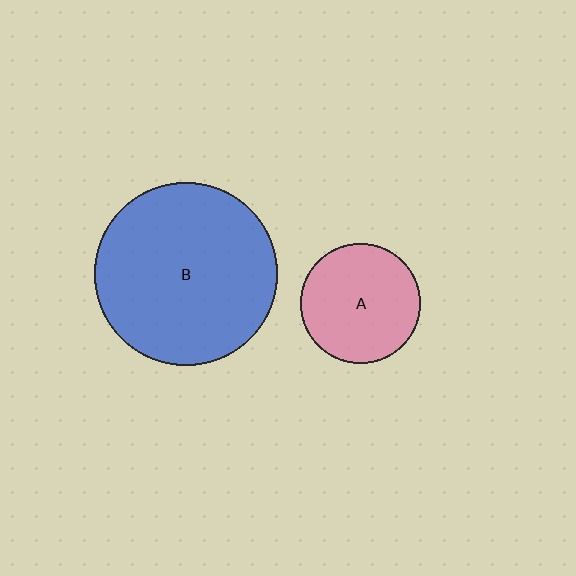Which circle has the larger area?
Circle B (blue).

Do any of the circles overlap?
No, none of the circles overlap.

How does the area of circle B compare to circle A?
Approximately 2.3 times.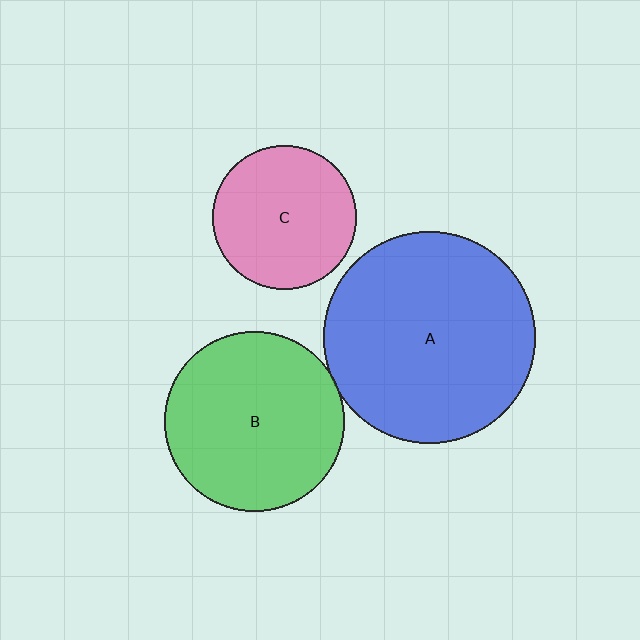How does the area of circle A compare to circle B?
Approximately 1.4 times.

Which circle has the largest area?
Circle A (blue).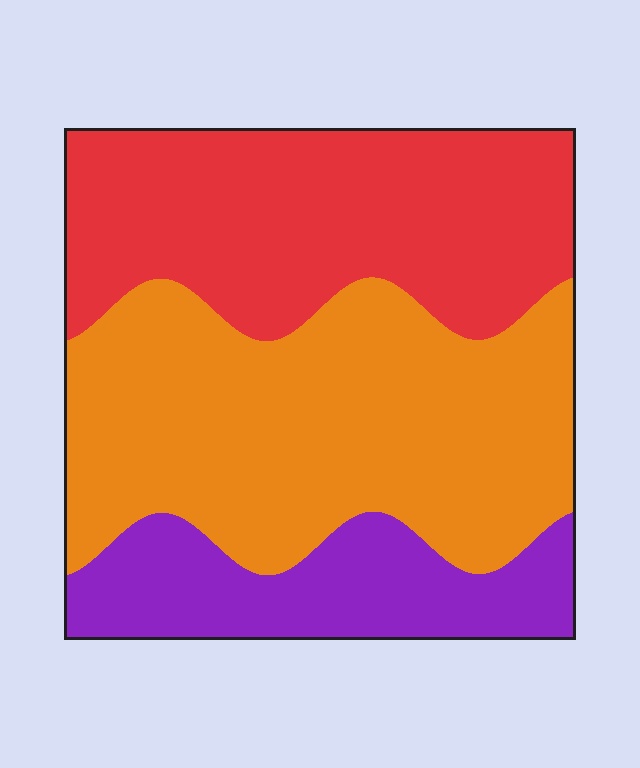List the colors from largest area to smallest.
From largest to smallest: orange, red, purple.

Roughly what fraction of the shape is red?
Red covers roughly 35% of the shape.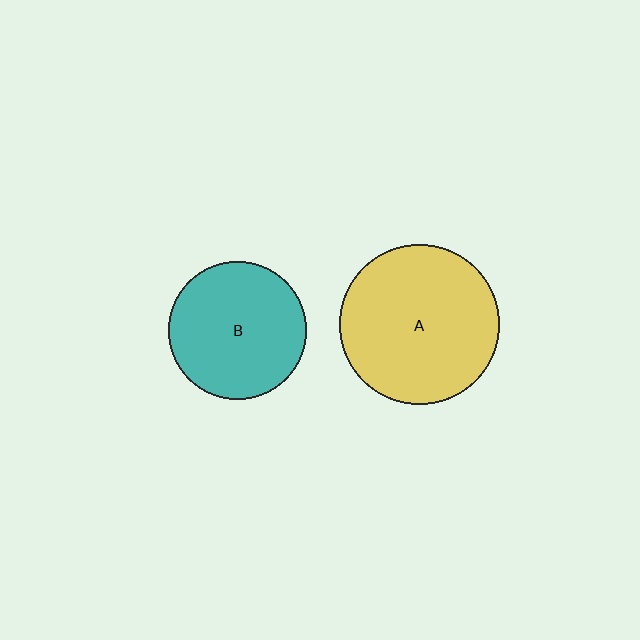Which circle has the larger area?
Circle A (yellow).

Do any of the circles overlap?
No, none of the circles overlap.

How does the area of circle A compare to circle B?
Approximately 1.3 times.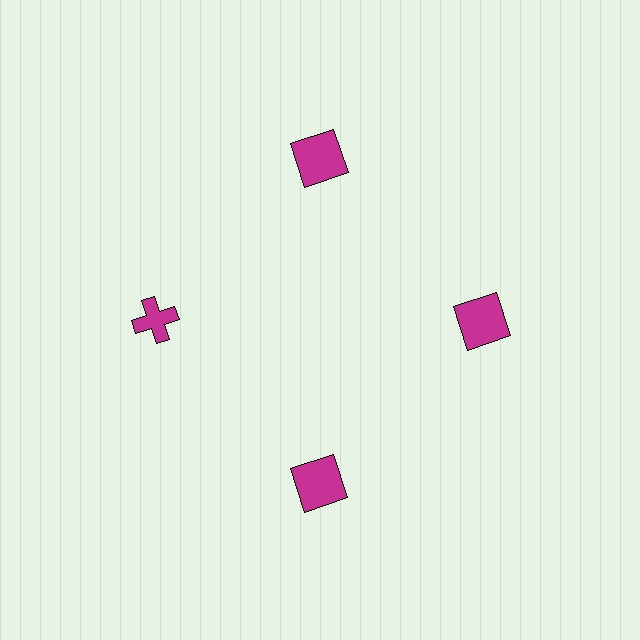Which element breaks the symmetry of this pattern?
The magenta cross at roughly the 9 o'clock position breaks the symmetry. All other shapes are magenta squares.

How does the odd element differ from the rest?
It has a different shape: cross instead of square.